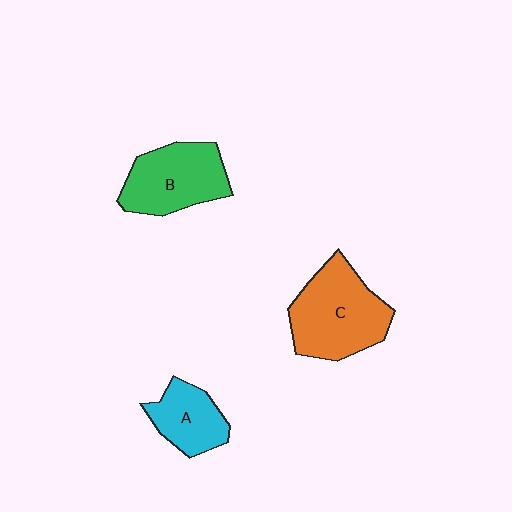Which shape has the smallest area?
Shape A (cyan).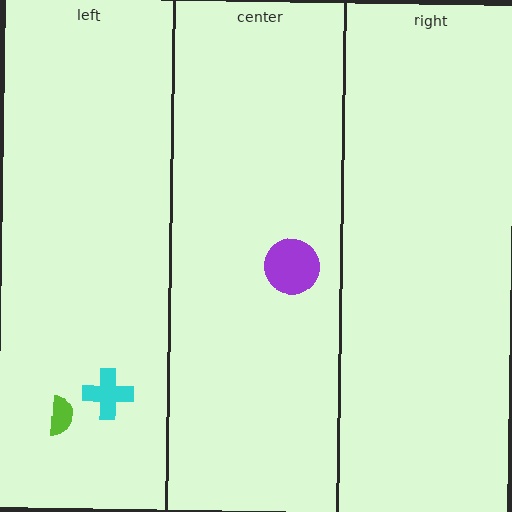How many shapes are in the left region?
2.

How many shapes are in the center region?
1.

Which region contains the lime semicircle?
The left region.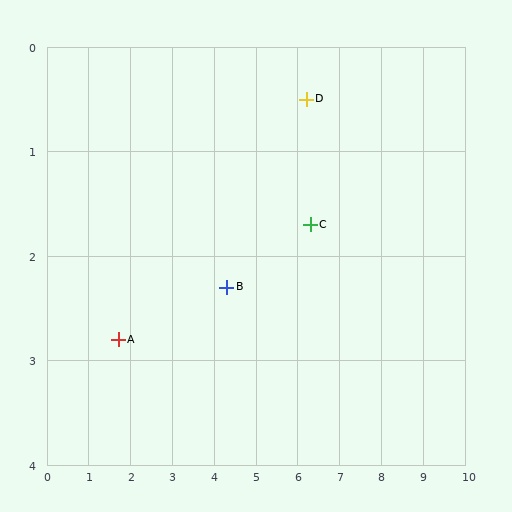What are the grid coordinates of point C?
Point C is at approximately (6.3, 1.7).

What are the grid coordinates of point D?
Point D is at approximately (6.2, 0.5).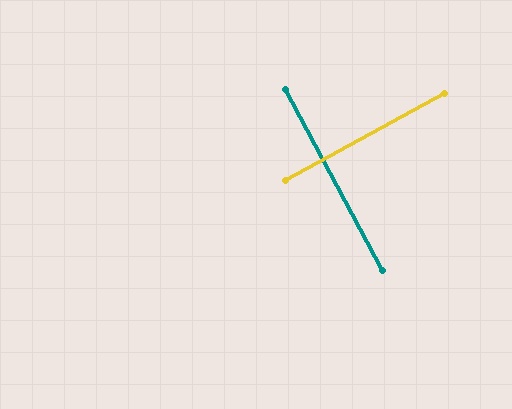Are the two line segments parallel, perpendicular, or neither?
Perpendicular — they meet at approximately 89°.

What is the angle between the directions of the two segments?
Approximately 89 degrees.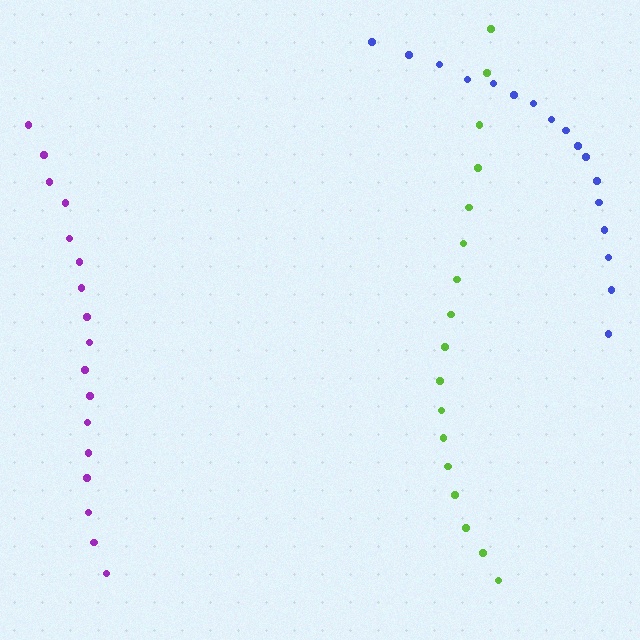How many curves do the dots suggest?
There are 3 distinct paths.